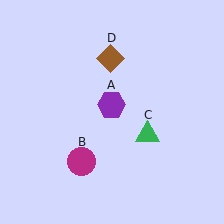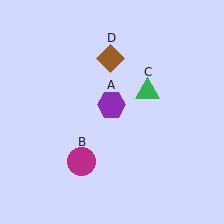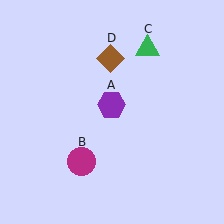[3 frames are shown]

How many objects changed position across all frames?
1 object changed position: green triangle (object C).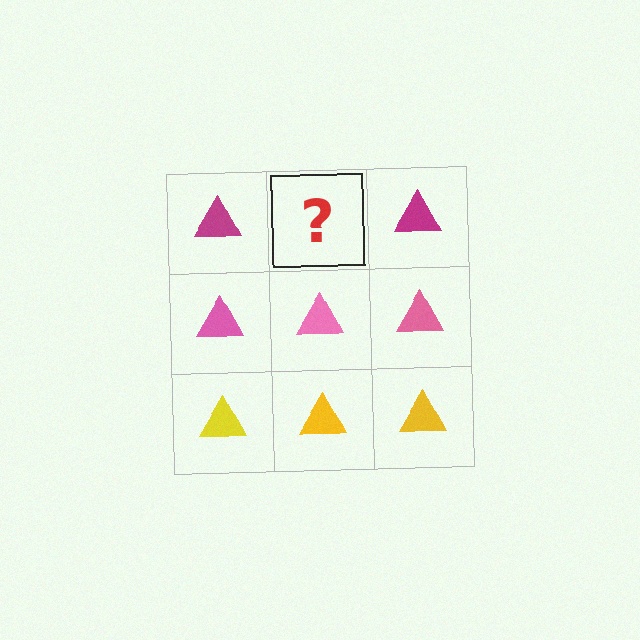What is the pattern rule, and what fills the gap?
The rule is that each row has a consistent color. The gap should be filled with a magenta triangle.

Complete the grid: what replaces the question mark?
The question mark should be replaced with a magenta triangle.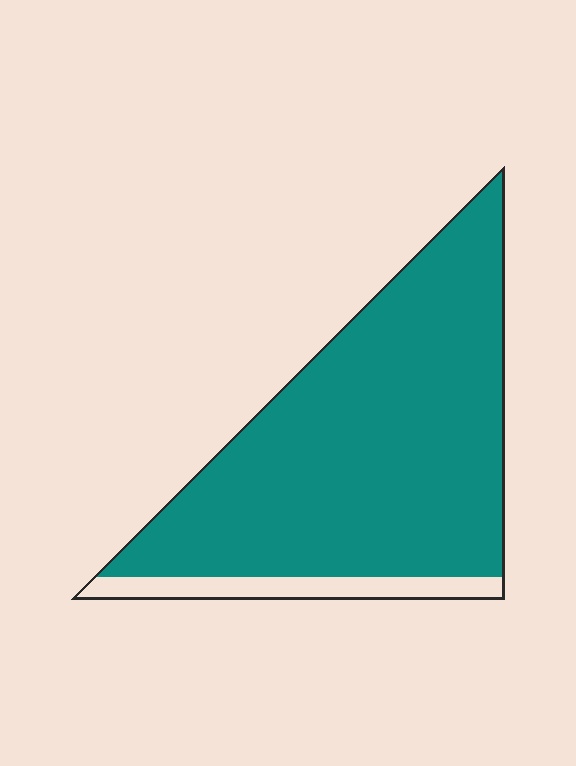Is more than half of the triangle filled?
Yes.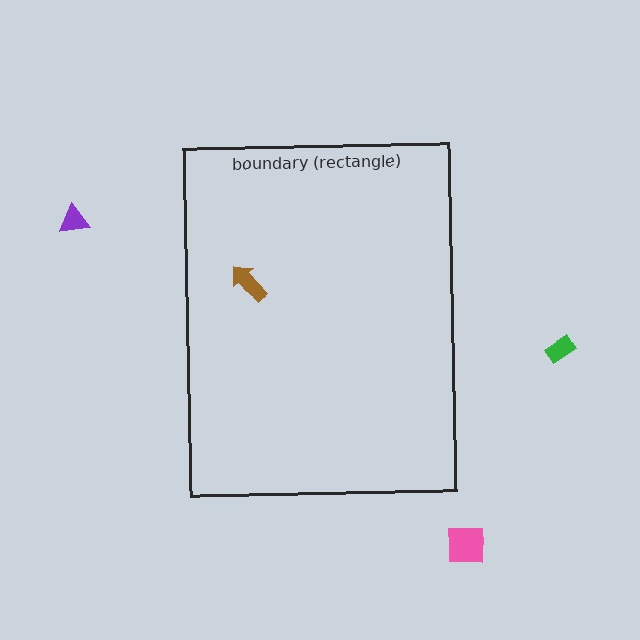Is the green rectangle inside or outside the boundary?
Outside.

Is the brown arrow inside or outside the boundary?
Inside.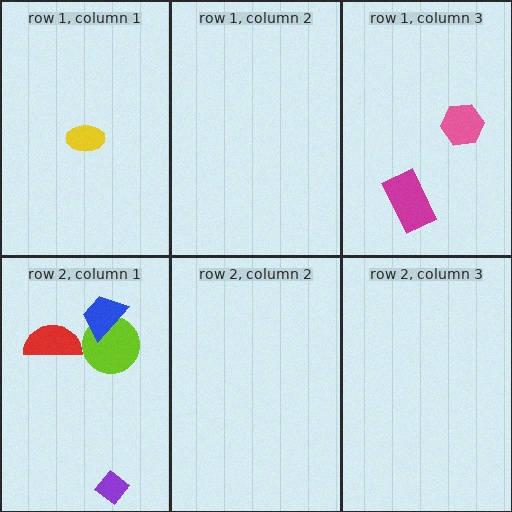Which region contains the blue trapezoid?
The row 2, column 1 region.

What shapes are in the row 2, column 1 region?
The red semicircle, the purple diamond, the lime circle, the blue trapezoid.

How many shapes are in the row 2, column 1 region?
4.